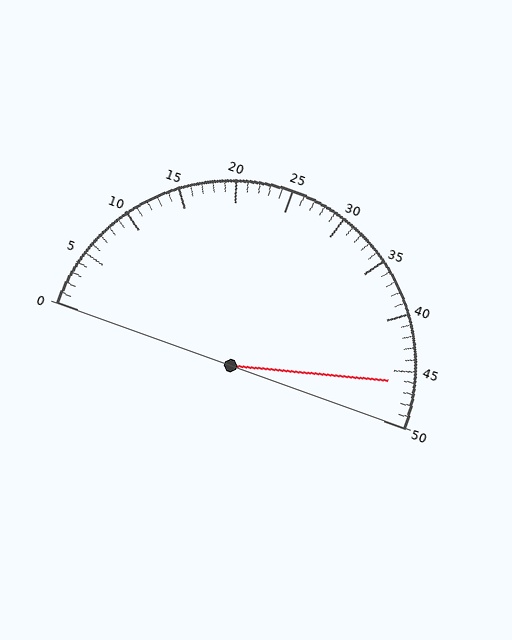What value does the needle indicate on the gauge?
The needle indicates approximately 46.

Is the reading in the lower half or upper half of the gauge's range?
The reading is in the upper half of the range (0 to 50).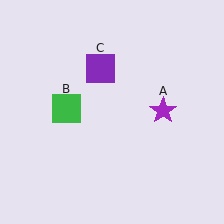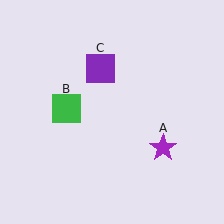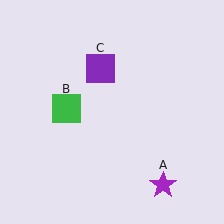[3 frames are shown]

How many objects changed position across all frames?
1 object changed position: purple star (object A).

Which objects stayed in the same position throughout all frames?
Green square (object B) and purple square (object C) remained stationary.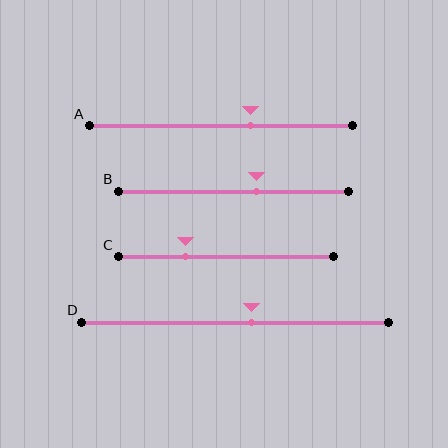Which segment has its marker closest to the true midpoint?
Segment D has its marker closest to the true midpoint.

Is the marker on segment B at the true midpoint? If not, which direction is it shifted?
No, the marker on segment B is shifted to the right by about 10% of the segment length.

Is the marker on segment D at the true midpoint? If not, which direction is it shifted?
No, the marker on segment D is shifted to the right by about 6% of the segment length.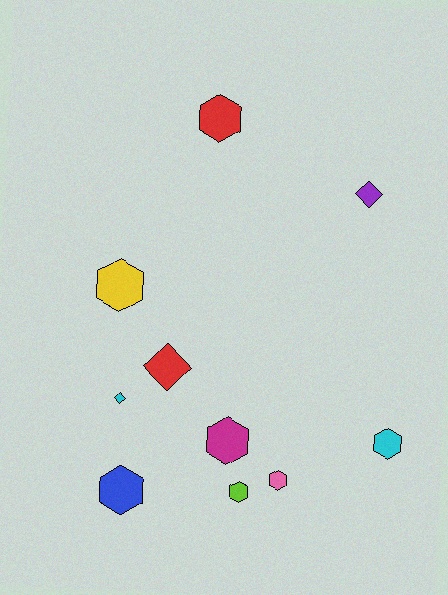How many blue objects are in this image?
There is 1 blue object.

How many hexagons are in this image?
There are 7 hexagons.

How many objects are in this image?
There are 10 objects.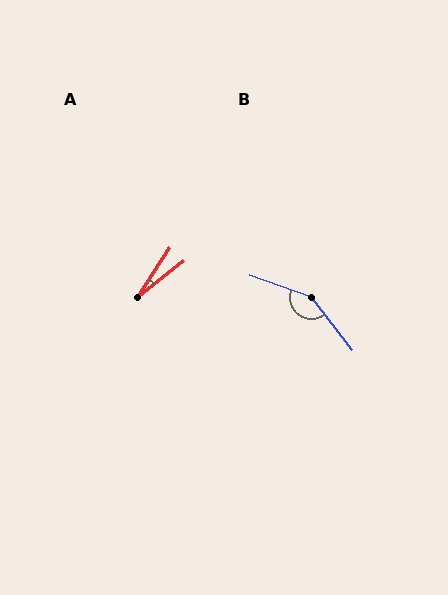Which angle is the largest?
B, at approximately 147 degrees.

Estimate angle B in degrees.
Approximately 147 degrees.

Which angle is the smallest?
A, at approximately 19 degrees.